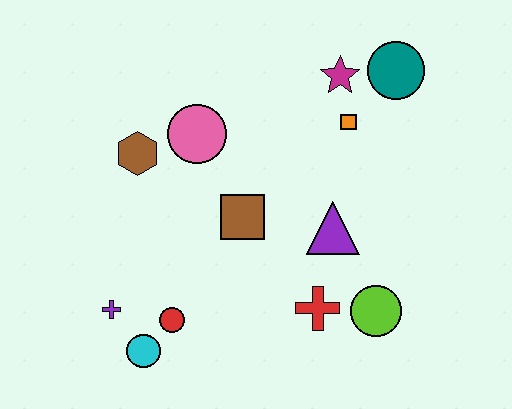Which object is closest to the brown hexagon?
The pink circle is closest to the brown hexagon.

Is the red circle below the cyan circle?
No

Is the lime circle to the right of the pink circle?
Yes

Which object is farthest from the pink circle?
The lime circle is farthest from the pink circle.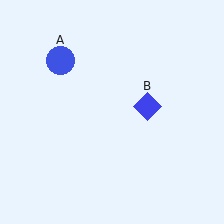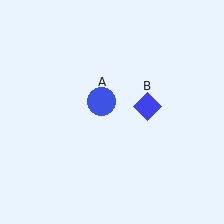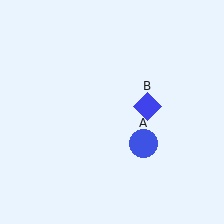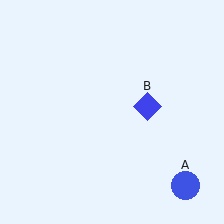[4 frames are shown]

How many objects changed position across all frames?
1 object changed position: blue circle (object A).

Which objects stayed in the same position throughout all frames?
Blue diamond (object B) remained stationary.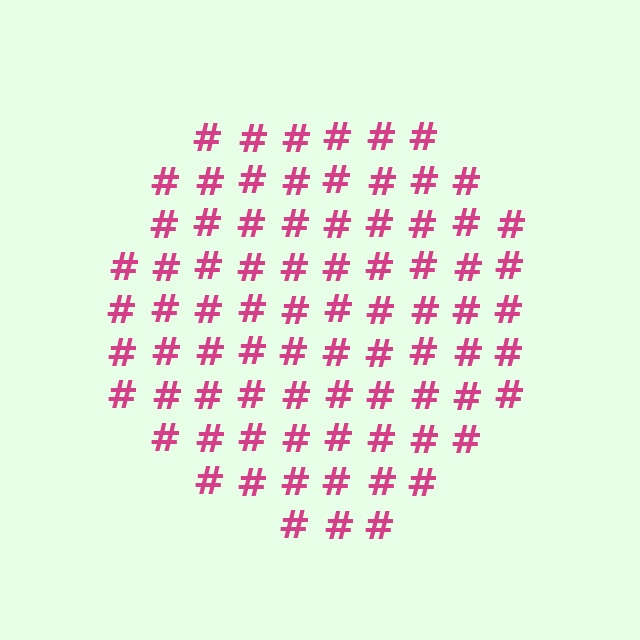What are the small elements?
The small elements are hash symbols.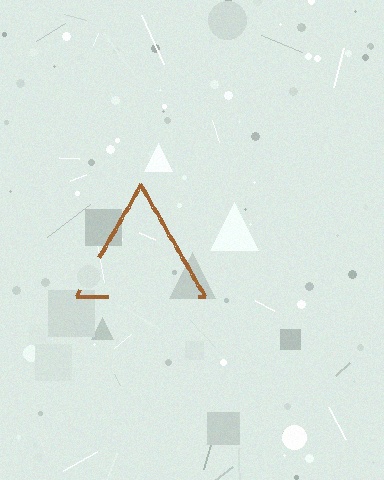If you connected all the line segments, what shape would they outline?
They would outline a triangle.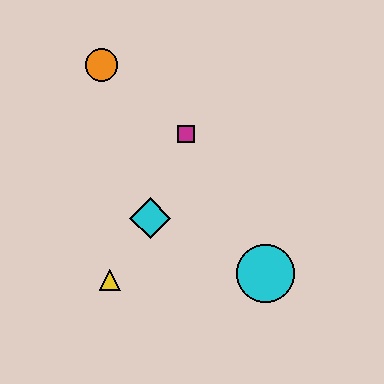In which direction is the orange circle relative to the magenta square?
The orange circle is to the left of the magenta square.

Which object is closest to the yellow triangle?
The cyan diamond is closest to the yellow triangle.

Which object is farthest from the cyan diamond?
The orange circle is farthest from the cyan diamond.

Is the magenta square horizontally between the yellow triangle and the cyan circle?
Yes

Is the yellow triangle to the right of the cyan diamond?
No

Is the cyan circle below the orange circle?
Yes